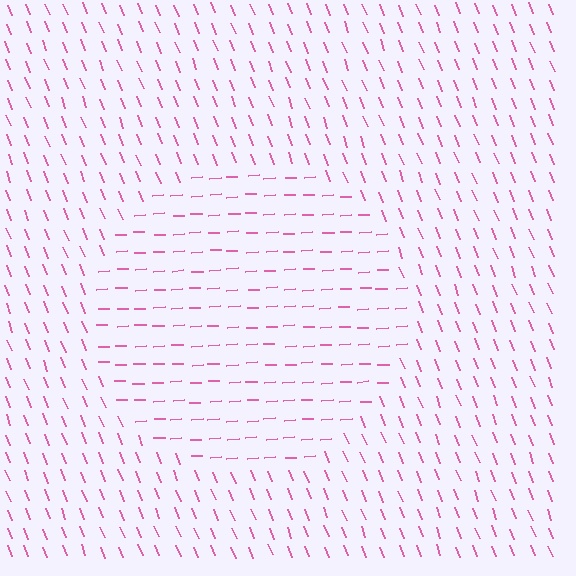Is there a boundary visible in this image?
Yes, there is a texture boundary formed by a change in line orientation.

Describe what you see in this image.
The image is filled with small pink line segments. A circle region in the image has lines oriented differently from the surrounding lines, creating a visible texture boundary.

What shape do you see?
I see a circle.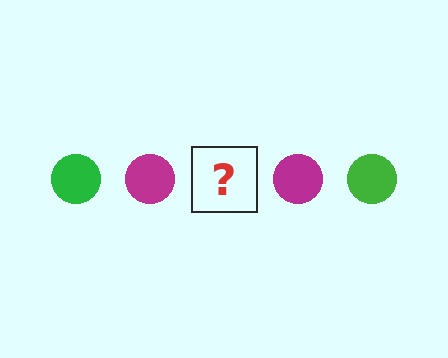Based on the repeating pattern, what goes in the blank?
The blank should be a green circle.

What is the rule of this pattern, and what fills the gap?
The rule is that the pattern cycles through green, magenta circles. The gap should be filled with a green circle.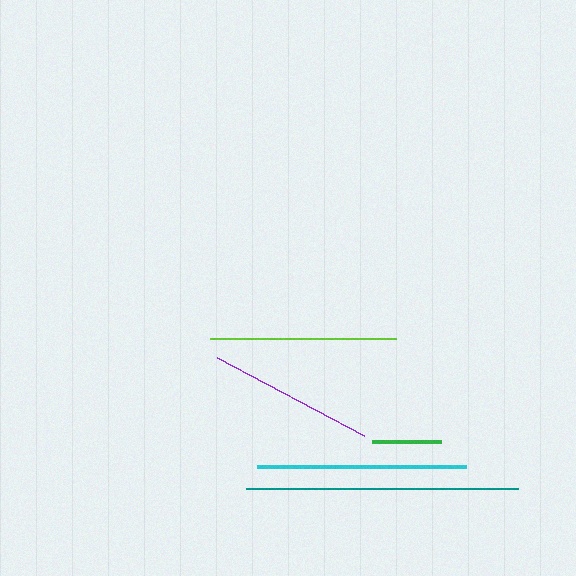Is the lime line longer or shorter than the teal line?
The teal line is longer than the lime line.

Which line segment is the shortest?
The green line is the shortest at approximately 68 pixels.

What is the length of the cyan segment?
The cyan segment is approximately 209 pixels long.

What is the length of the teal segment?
The teal segment is approximately 273 pixels long.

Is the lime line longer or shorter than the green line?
The lime line is longer than the green line.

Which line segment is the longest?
The teal line is the longest at approximately 273 pixels.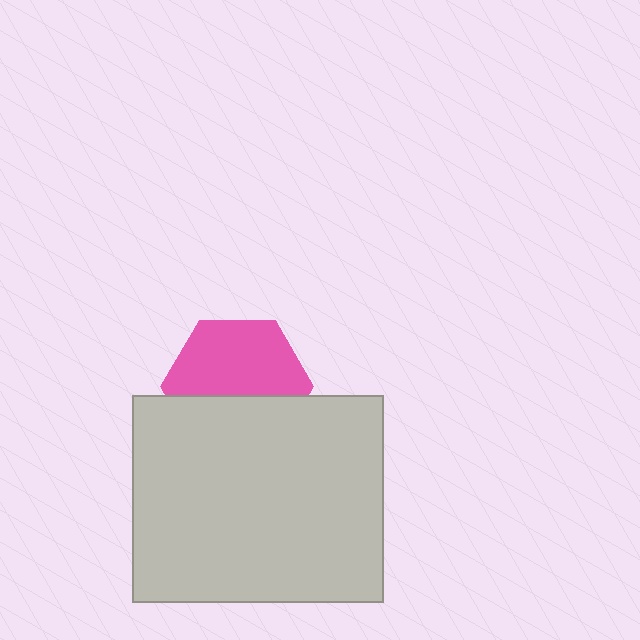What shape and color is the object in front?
The object in front is a light gray rectangle.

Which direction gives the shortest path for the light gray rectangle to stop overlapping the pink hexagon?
Moving down gives the shortest separation.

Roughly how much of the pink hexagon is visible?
About half of it is visible (roughly 59%).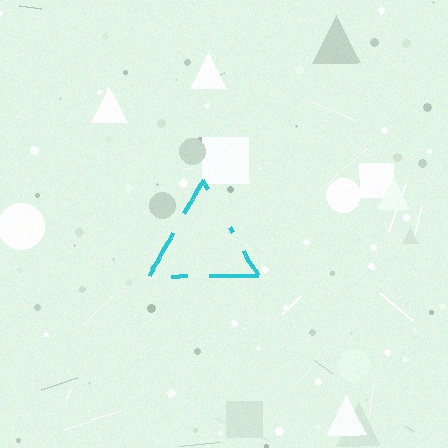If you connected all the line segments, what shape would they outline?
They would outline a triangle.